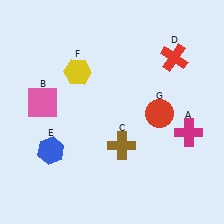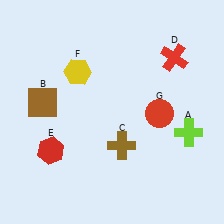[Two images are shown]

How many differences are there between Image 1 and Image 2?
There are 3 differences between the two images.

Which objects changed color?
A changed from magenta to lime. B changed from pink to brown. E changed from blue to red.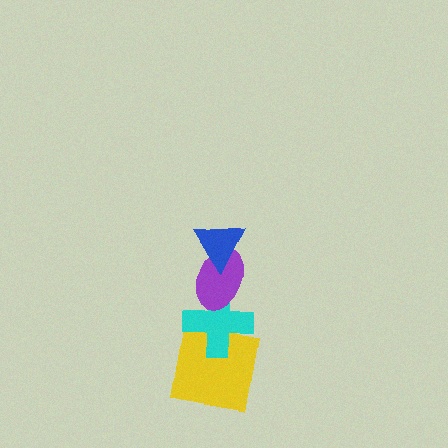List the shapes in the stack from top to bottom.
From top to bottom: the blue triangle, the purple ellipse, the cyan cross, the yellow square.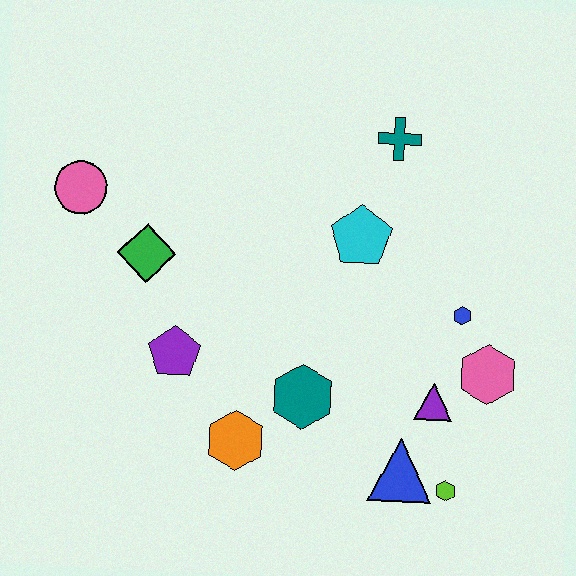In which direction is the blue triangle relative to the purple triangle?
The blue triangle is below the purple triangle.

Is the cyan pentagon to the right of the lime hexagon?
No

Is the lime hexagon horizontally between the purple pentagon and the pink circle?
No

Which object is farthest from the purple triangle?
The pink circle is farthest from the purple triangle.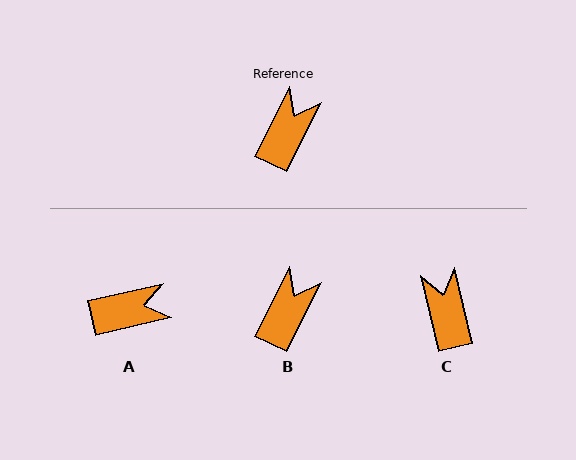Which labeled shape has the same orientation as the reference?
B.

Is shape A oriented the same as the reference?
No, it is off by about 51 degrees.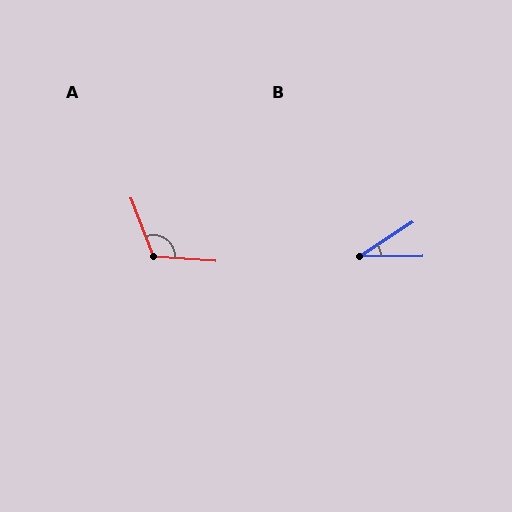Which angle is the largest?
A, at approximately 115 degrees.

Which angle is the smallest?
B, at approximately 32 degrees.